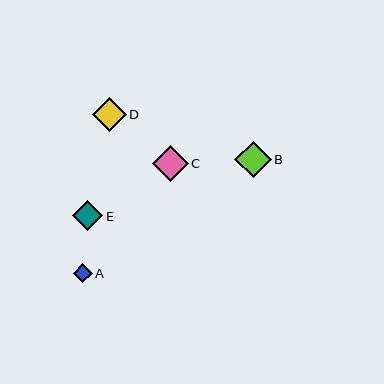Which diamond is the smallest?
Diamond A is the smallest with a size of approximately 19 pixels.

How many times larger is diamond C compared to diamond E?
Diamond C is approximately 1.2 times the size of diamond E.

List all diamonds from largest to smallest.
From largest to smallest: B, C, D, E, A.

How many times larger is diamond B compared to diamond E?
Diamond B is approximately 1.2 times the size of diamond E.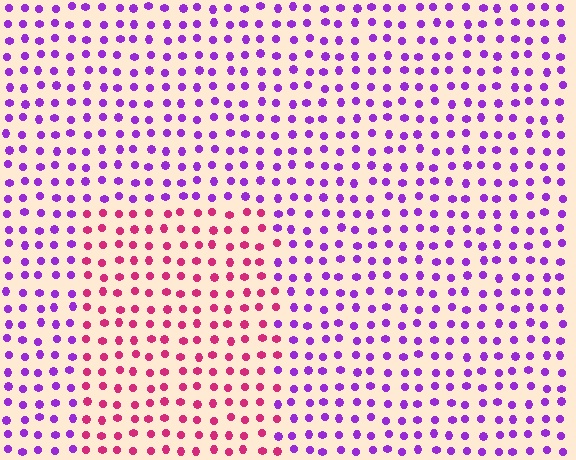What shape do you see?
I see a rectangle.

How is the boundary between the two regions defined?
The boundary is defined purely by a slight shift in hue (about 53 degrees). Spacing, size, and orientation are identical on both sides.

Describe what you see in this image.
The image is filled with small purple elements in a uniform arrangement. A rectangle-shaped region is visible where the elements are tinted to a slightly different hue, forming a subtle color boundary.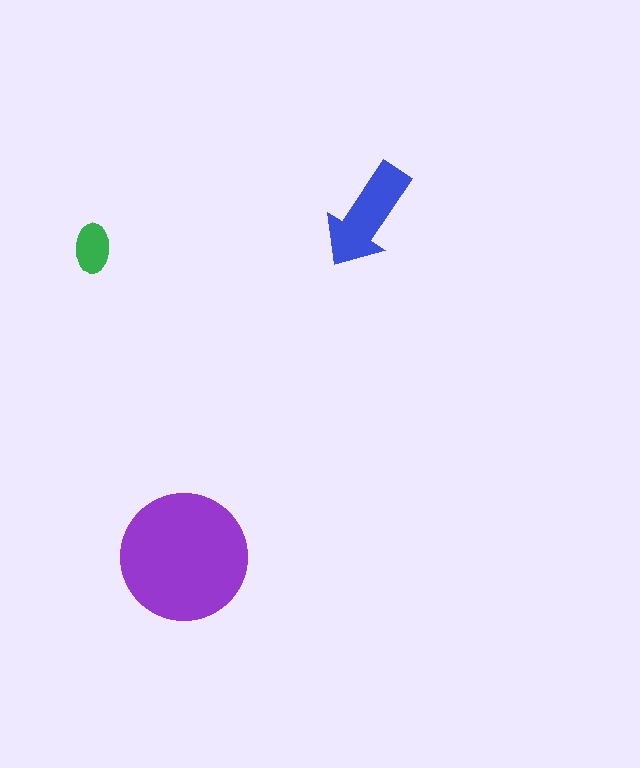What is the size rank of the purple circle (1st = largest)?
1st.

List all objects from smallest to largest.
The green ellipse, the blue arrow, the purple circle.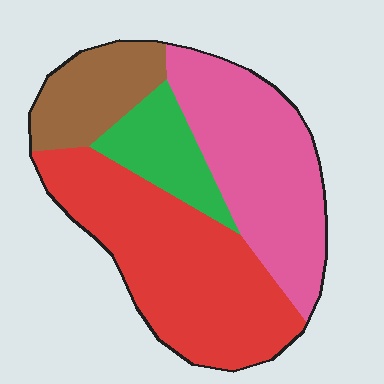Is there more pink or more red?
Red.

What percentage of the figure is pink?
Pink covers around 35% of the figure.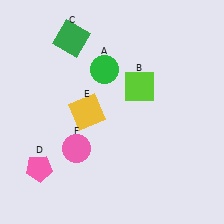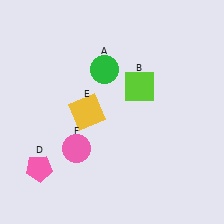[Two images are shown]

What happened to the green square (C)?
The green square (C) was removed in Image 2. It was in the top-left area of Image 1.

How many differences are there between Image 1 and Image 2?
There is 1 difference between the two images.